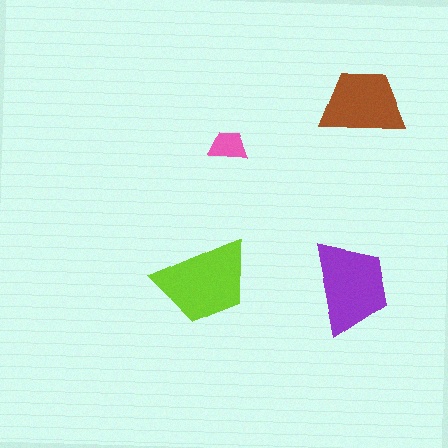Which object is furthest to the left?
The lime trapezoid is leftmost.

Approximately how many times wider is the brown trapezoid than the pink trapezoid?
About 2 times wider.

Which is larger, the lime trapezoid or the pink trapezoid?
The lime one.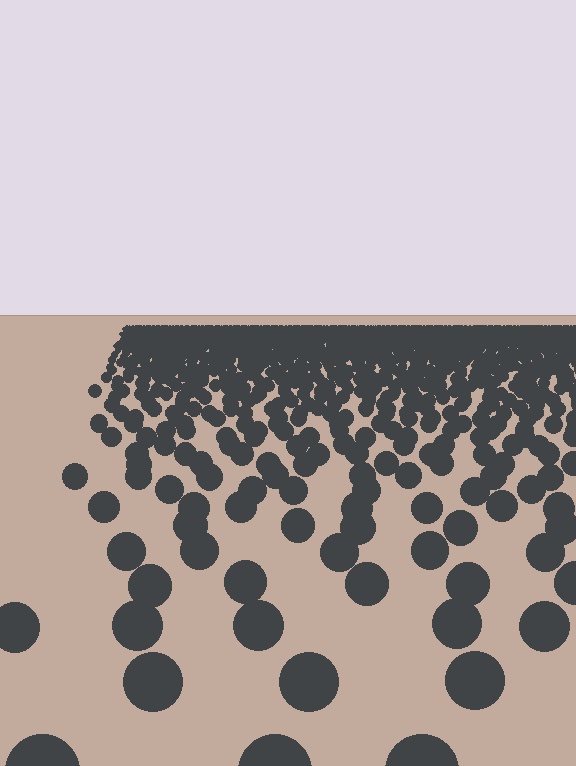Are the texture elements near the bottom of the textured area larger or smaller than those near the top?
Larger. Near the bottom, elements are closer to the viewer and appear at a bigger on-screen size.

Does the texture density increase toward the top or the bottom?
Density increases toward the top.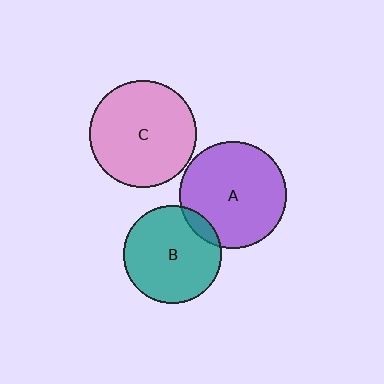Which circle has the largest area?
Circle C (pink).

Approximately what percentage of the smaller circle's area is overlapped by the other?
Approximately 10%.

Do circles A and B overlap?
Yes.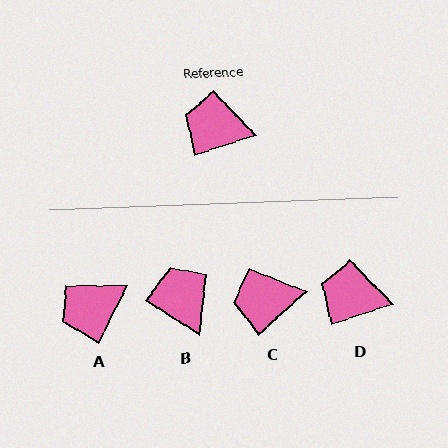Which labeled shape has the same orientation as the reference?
D.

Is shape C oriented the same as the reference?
No, it is off by about 24 degrees.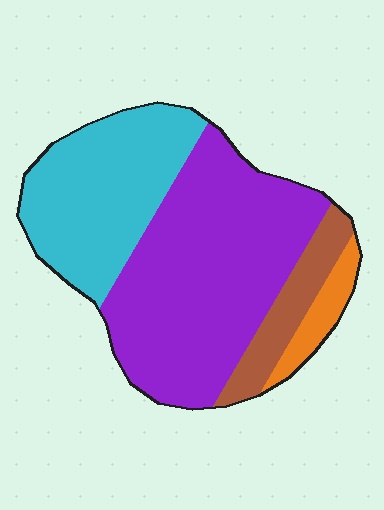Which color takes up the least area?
Orange, at roughly 5%.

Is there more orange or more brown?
Brown.